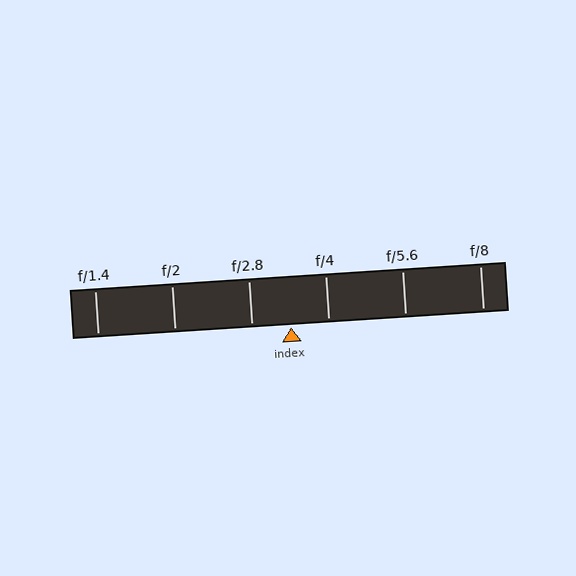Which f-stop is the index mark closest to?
The index mark is closest to f/4.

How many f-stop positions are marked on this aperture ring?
There are 6 f-stop positions marked.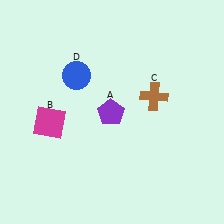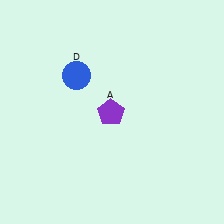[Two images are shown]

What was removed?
The brown cross (C), the magenta square (B) were removed in Image 2.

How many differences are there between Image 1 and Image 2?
There are 2 differences between the two images.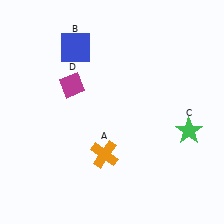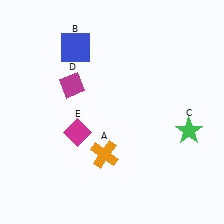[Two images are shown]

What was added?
A magenta diamond (E) was added in Image 2.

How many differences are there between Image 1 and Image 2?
There is 1 difference between the two images.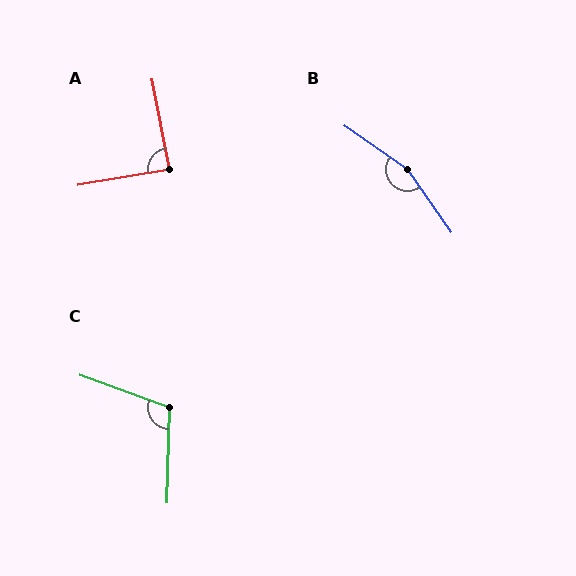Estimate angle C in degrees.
Approximately 109 degrees.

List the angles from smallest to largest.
A (89°), C (109°), B (159°).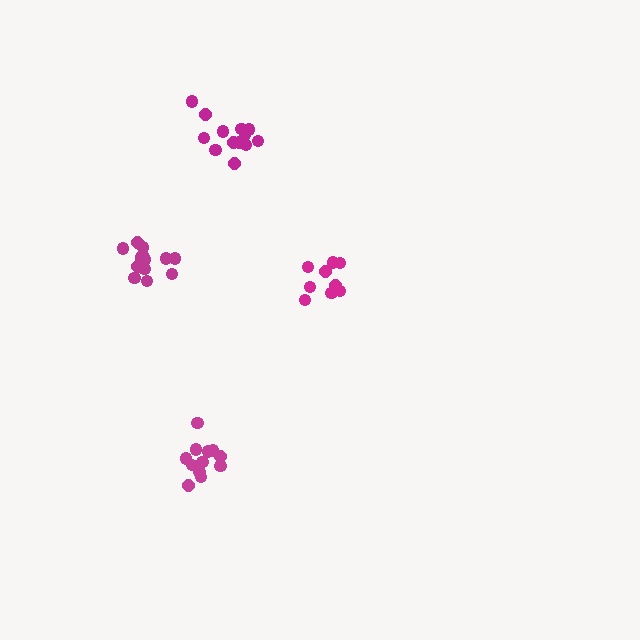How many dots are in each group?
Group 1: 13 dots, Group 2: 12 dots, Group 3: 13 dots, Group 4: 9 dots (47 total).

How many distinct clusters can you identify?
There are 4 distinct clusters.